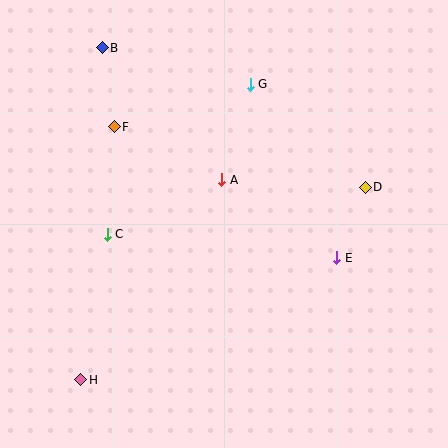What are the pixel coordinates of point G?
Point G is at (250, 84).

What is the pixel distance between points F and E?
The distance between F and E is 258 pixels.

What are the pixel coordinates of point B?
Point B is at (102, 48).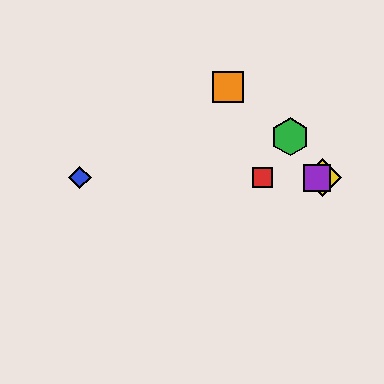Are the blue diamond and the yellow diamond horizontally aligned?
Yes, both are at y≈178.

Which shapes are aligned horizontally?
The red square, the blue diamond, the yellow diamond, the purple square are aligned horizontally.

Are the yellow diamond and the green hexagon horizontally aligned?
No, the yellow diamond is at y≈178 and the green hexagon is at y≈137.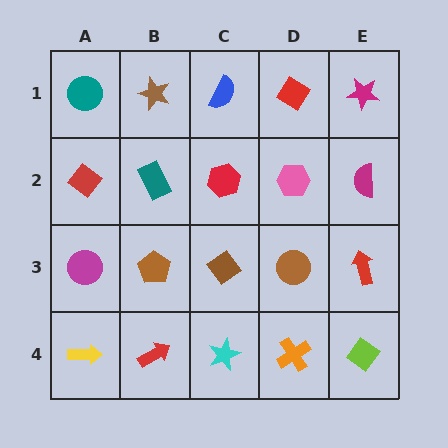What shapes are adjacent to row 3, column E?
A magenta semicircle (row 2, column E), a lime diamond (row 4, column E), a brown circle (row 3, column D).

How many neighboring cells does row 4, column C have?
3.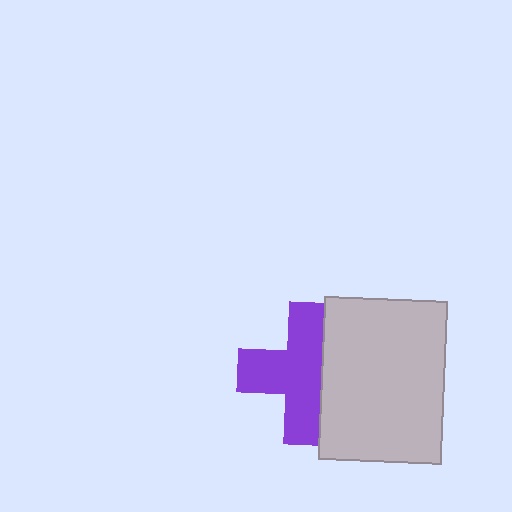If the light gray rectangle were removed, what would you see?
You would see the complete purple cross.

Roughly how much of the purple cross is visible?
Most of it is visible (roughly 67%).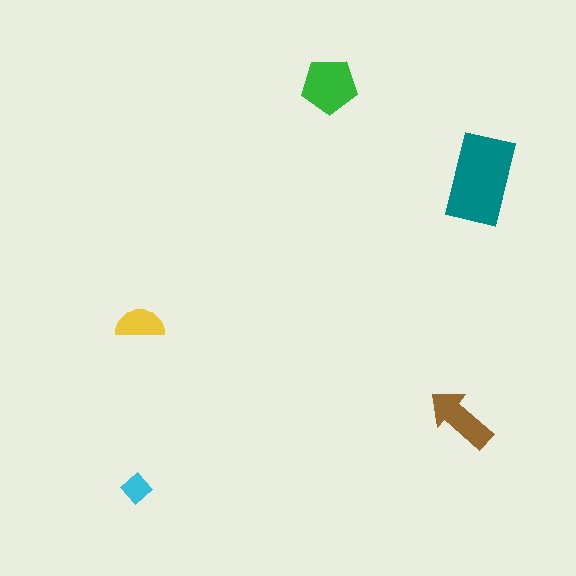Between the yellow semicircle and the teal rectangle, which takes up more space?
The teal rectangle.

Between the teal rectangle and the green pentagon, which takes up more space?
The teal rectangle.